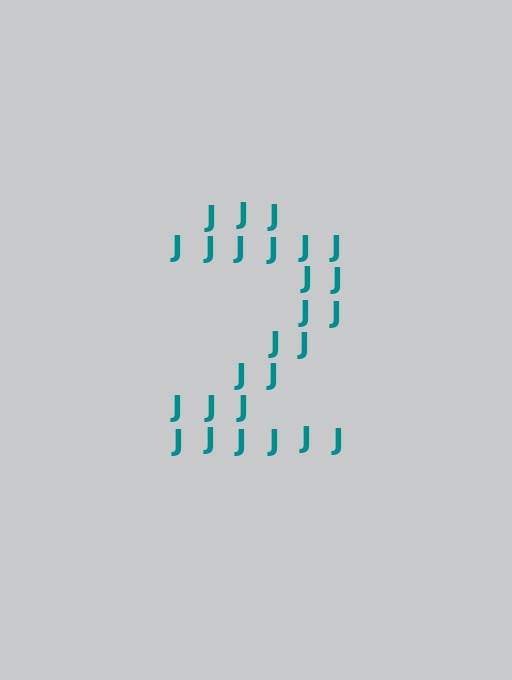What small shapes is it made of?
It is made of small letter J's.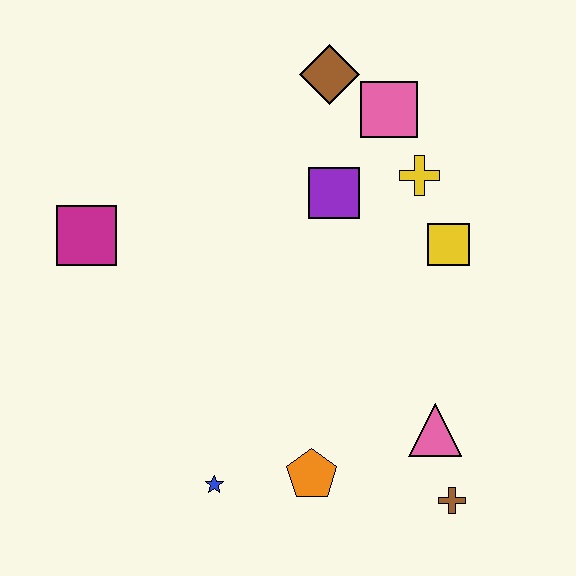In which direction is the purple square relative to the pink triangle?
The purple square is above the pink triangle.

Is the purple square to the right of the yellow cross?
No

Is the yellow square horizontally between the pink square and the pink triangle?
No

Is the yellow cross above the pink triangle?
Yes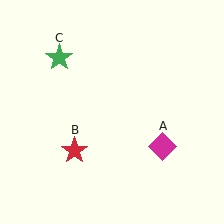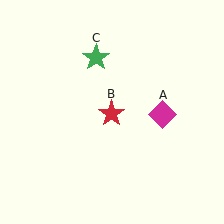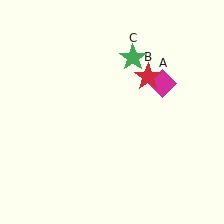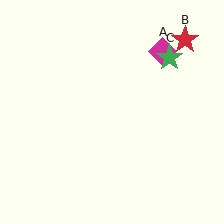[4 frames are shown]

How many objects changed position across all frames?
3 objects changed position: magenta diamond (object A), red star (object B), green star (object C).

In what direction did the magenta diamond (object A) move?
The magenta diamond (object A) moved up.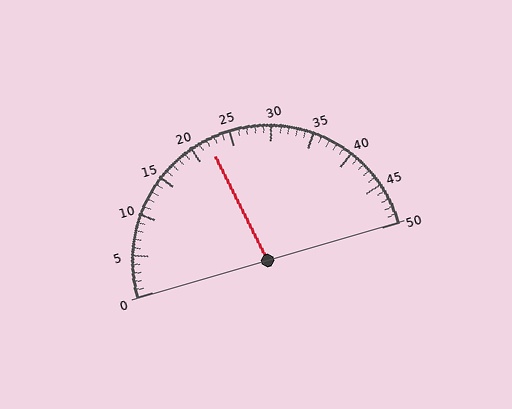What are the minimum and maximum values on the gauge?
The gauge ranges from 0 to 50.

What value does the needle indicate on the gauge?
The needle indicates approximately 22.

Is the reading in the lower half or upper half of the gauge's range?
The reading is in the lower half of the range (0 to 50).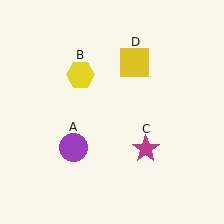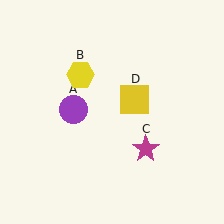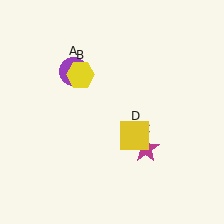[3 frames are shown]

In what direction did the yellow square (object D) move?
The yellow square (object D) moved down.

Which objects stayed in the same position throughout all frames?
Yellow hexagon (object B) and magenta star (object C) remained stationary.